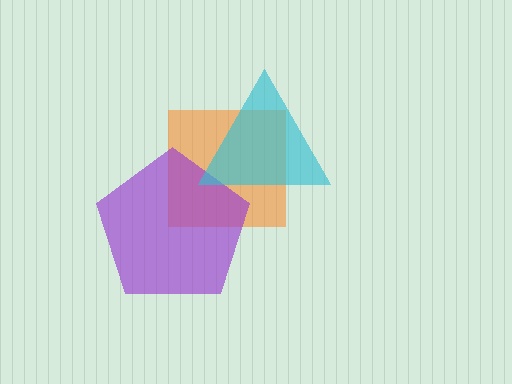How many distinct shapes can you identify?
There are 3 distinct shapes: an orange square, a purple pentagon, a cyan triangle.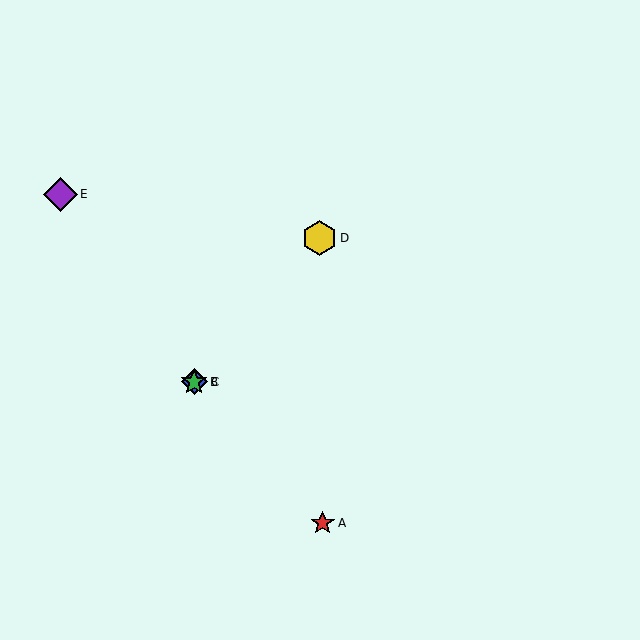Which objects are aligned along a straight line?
Objects B, C, D are aligned along a straight line.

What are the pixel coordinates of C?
Object C is at (194, 382).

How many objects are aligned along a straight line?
3 objects (B, C, D) are aligned along a straight line.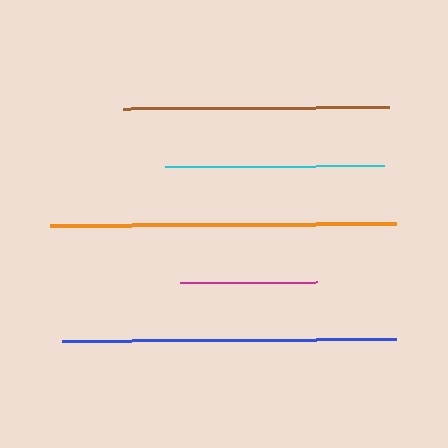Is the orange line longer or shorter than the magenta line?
The orange line is longer than the magenta line.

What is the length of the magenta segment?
The magenta segment is approximately 137 pixels long.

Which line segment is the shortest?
The magenta line is the shortest at approximately 137 pixels.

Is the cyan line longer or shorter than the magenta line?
The cyan line is longer than the magenta line.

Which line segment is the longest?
The orange line is the longest at approximately 347 pixels.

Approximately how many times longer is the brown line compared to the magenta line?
The brown line is approximately 1.9 times the length of the magenta line.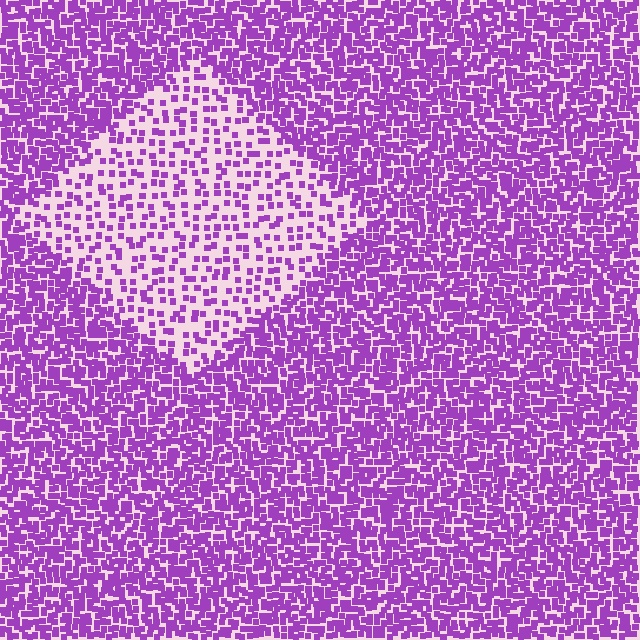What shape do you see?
I see a diamond.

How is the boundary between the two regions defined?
The boundary is defined by a change in element density (approximately 2.5x ratio). All elements are the same color, size, and shape.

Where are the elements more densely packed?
The elements are more densely packed outside the diamond boundary.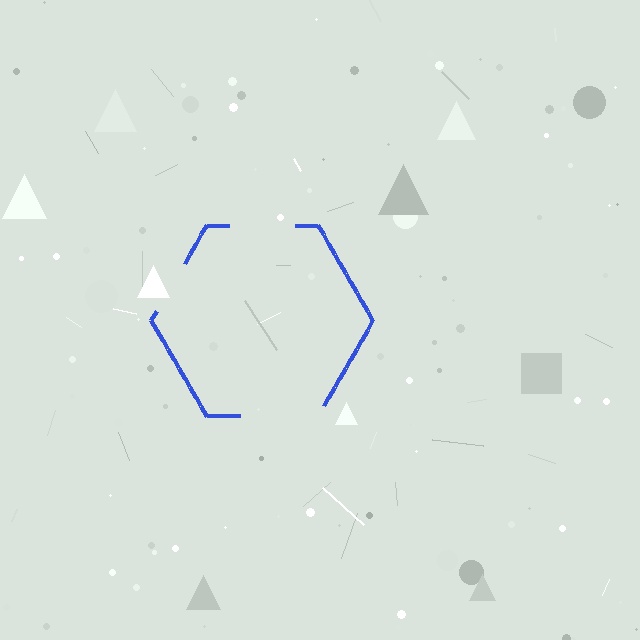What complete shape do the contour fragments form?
The contour fragments form a hexagon.